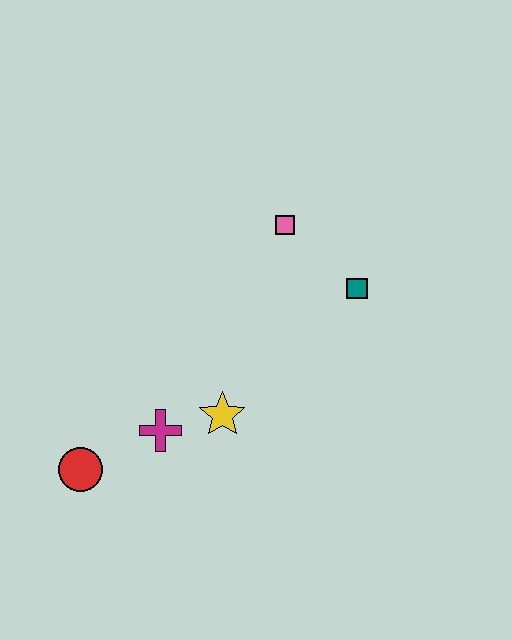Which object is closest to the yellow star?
The magenta cross is closest to the yellow star.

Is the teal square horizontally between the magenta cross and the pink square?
No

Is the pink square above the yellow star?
Yes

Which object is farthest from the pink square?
The red circle is farthest from the pink square.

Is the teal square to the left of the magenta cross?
No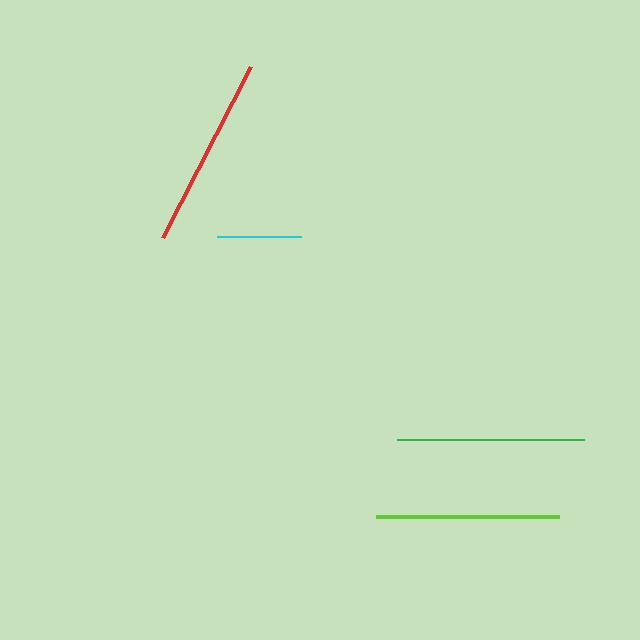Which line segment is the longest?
The red line is the longest at approximately 193 pixels.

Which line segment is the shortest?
The cyan line is the shortest at approximately 84 pixels.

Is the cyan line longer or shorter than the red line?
The red line is longer than the cyan line.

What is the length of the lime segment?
The lime segment is approximately 183 pixels long.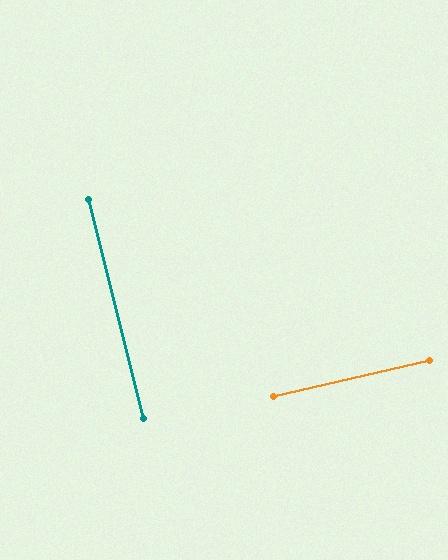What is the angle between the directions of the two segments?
Approximately 89 degrees.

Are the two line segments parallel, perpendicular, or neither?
Perpendicular — they meet at approximately 89°.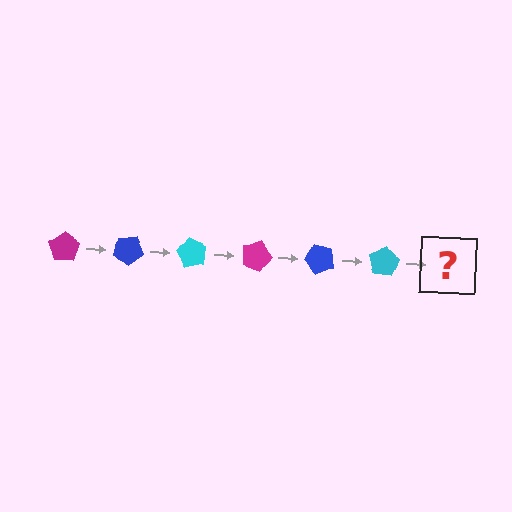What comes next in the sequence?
The next element should be a magenta pentagon, rotated 180 degrees from the start.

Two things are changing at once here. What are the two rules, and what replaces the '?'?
The two rules are that it rotates 30 degrees each step and the color cycles through magenta, blue, and cyan. The '?' should be a magenta pentagon, rotated 180 degrees from the start.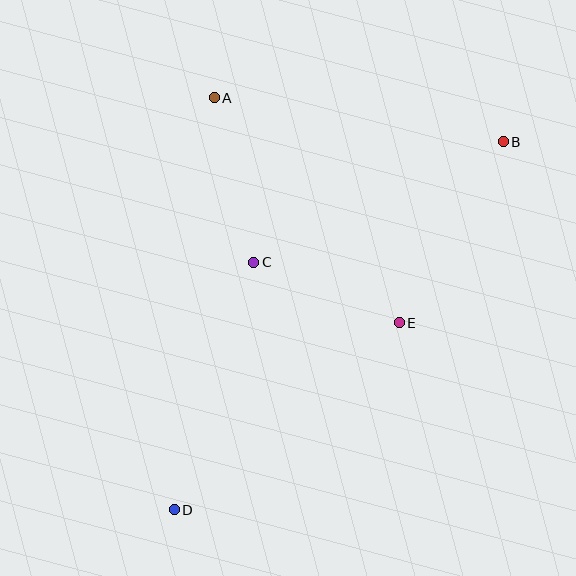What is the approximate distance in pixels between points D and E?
The distance between D and E is approximately 292 pixels.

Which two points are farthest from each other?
Points B and D are farthest from each other.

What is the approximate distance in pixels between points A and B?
The distance between A and B is approximately 292 pixels.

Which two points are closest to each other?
Points C and E are closest to each other.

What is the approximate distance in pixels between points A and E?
The distance between A and E is approximately 291 pixels.